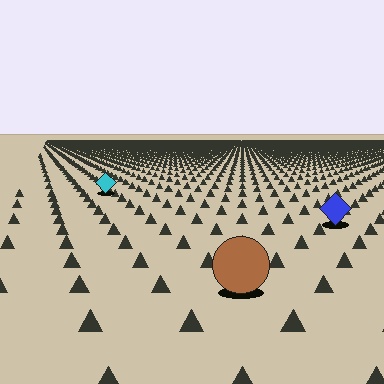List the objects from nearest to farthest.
From nearest to farthest: the brown circle, the blue diamond, the cyan diamond.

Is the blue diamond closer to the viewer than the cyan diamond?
Yes. The blue diamond is closer — you can tell from the texture gradient: the ground texture is coarser near it.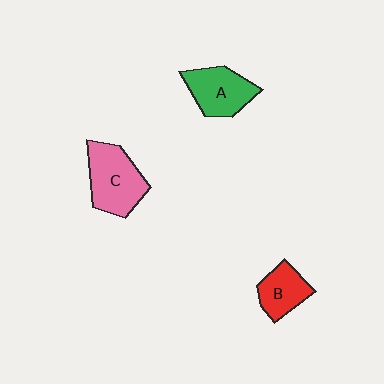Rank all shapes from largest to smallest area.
From largest to smallest: C (pink), A (green), B (red).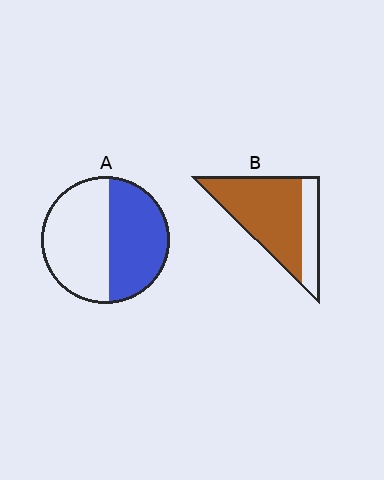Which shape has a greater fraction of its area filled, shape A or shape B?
Shape B.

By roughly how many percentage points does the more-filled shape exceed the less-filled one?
By roughly 30 percentage points (B over A).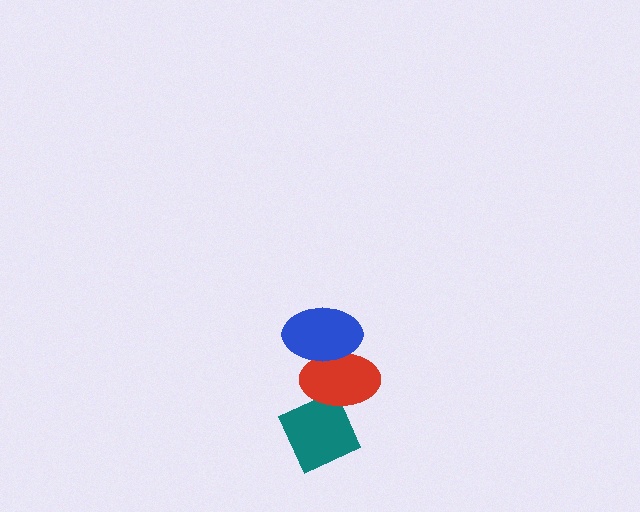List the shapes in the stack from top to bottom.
From top to bottom: the blue ellipse, the red ellipse, the teal diamond.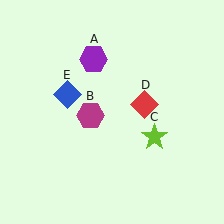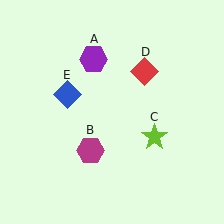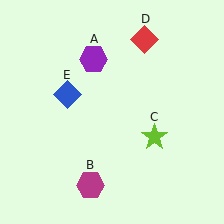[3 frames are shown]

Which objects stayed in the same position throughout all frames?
Purple hexagon (object A) and lime star (object C) and blue diamond (object E) remained stationary.